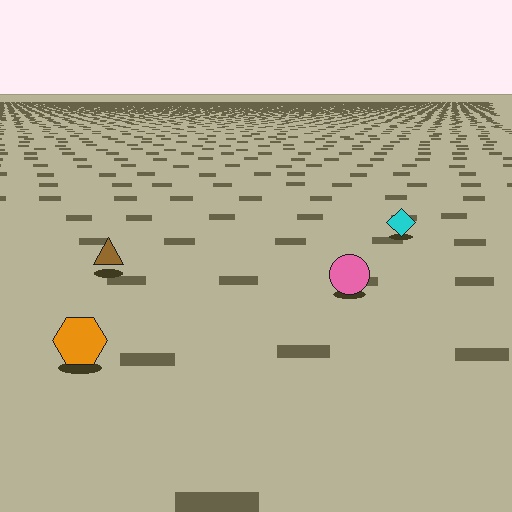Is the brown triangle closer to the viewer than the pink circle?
No. The pink circle is closer — you can tell from the texture gradient: the ground texture is coarser near it.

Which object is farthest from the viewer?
The cyan diamond is farthest from the viewer. It appears smaller and the ground texture around it is denser.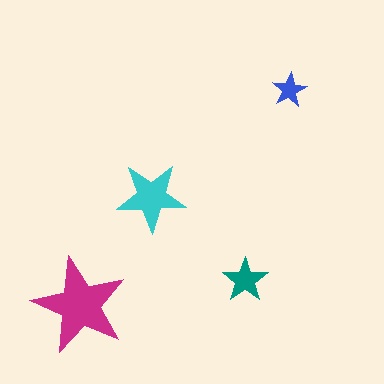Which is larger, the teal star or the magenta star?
The magenta one.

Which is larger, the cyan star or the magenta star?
The magenta one.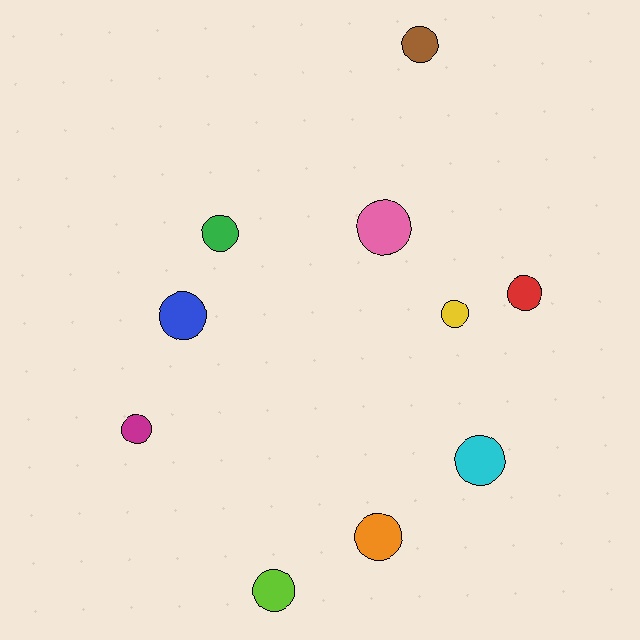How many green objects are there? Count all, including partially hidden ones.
There is 1 green object.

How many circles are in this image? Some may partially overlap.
There are 10 circles.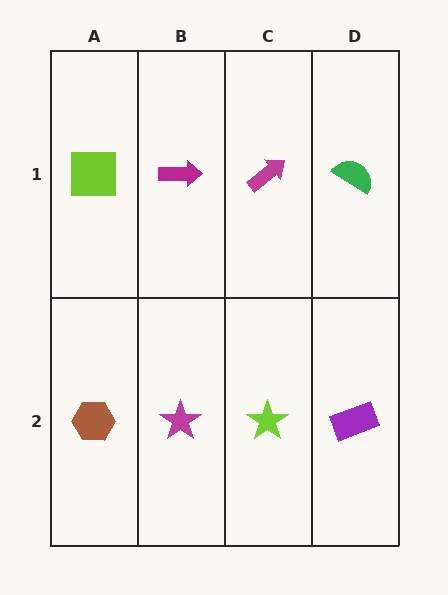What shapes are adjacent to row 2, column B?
A magenta arrow (row 1, column B), a brown hexagon (row 2, column A), a lime star (row 2, column C).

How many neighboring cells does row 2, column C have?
3.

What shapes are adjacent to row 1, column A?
A brown hexagon (row 2, column A), a magenta arrow (row 1, column B).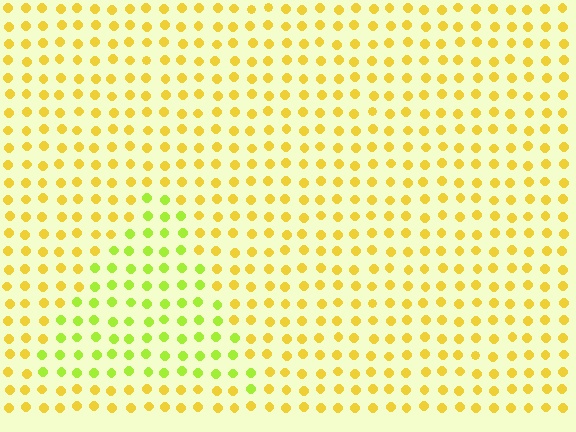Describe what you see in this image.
The image is filled with small yellow elements in a uniform arrangement. A triangle-shaped region is visible where the elements are tinted to a slightly different hue, forming a subtle color boundary.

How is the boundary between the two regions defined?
The boundary is defined purely by a slight shift in hue (about 35 degrees). Spacing, size, and orientation are identical on both sides.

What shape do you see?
I see a triangle.